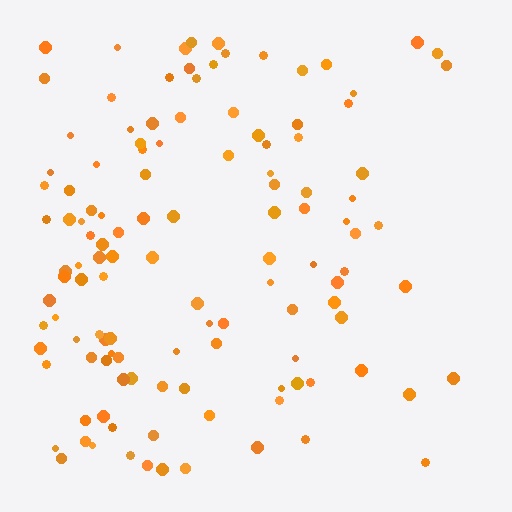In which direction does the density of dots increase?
From right to left, with the left side densest.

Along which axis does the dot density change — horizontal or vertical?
Horizontal.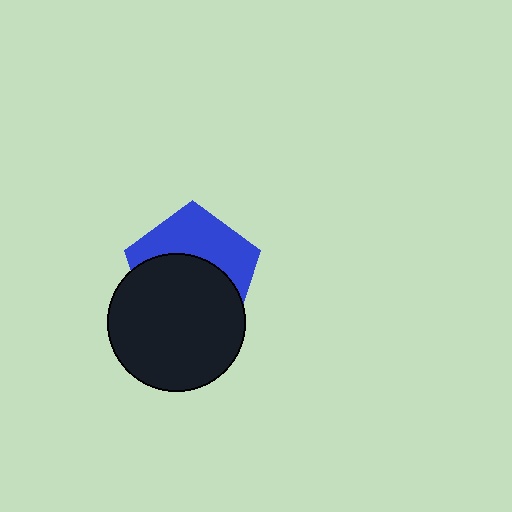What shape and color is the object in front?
The object in front is a black circle.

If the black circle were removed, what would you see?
You would see the complete blue pentagon.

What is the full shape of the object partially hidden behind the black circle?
The partially hidden object is a blue pentagon.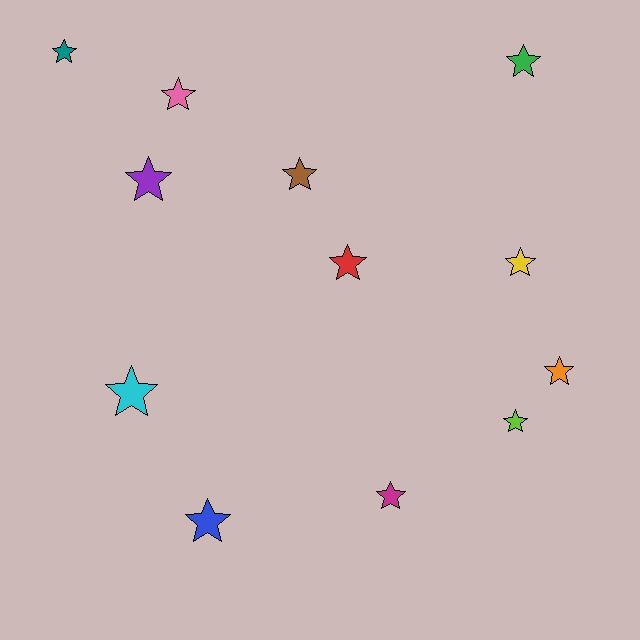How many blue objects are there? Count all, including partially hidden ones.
There is 1 blue object.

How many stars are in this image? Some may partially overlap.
There are 12 stars.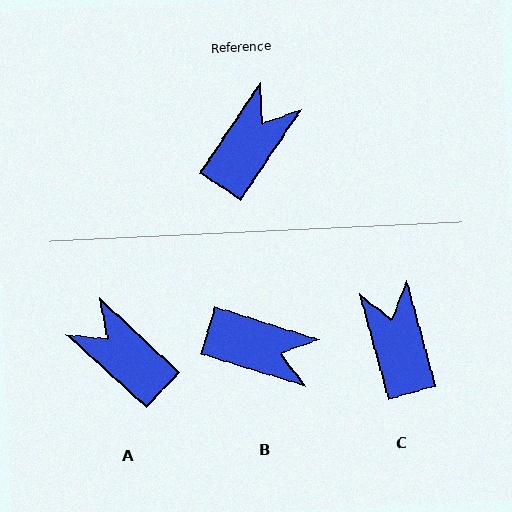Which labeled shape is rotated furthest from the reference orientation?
A, about 81 degrees away.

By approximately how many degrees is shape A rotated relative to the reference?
Approximately 81 degrees counter-clockwise.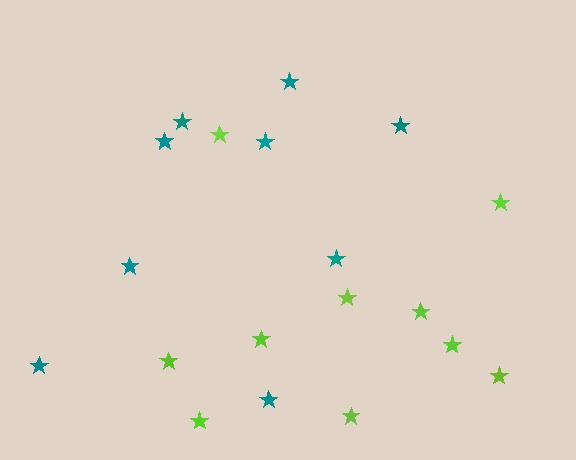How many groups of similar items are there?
There are 2 groups: one group of teal stars (9) and one group of lime stars (10).